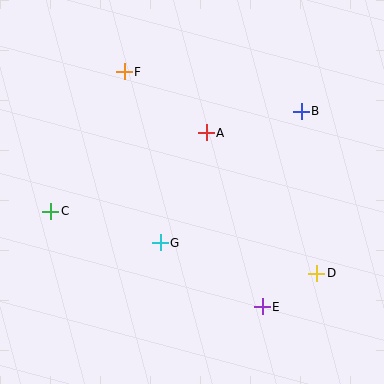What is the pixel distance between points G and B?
The distance between G and B is 193 pixels.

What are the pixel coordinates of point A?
Point A is at (206, 133).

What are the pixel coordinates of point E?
Point E is at (262, 307).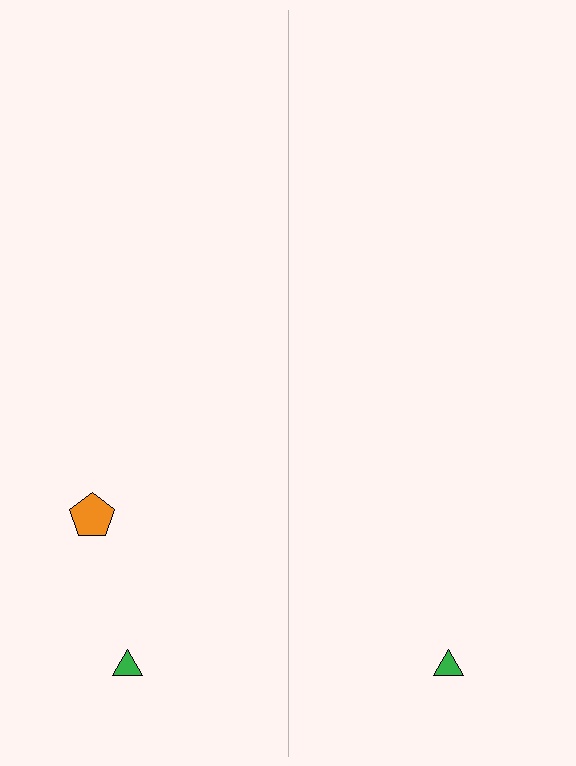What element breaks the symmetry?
A orange pentagon is missing from the right side.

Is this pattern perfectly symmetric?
No, the pattern is not perfectly symmetric. A orange pentagon is missing from the right side.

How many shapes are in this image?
There are 3 shapes in this image.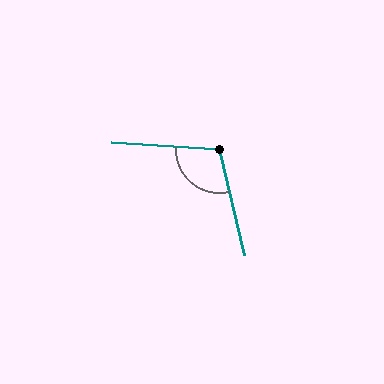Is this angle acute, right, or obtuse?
It is obtuse.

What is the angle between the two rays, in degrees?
Approximately 107 degrees.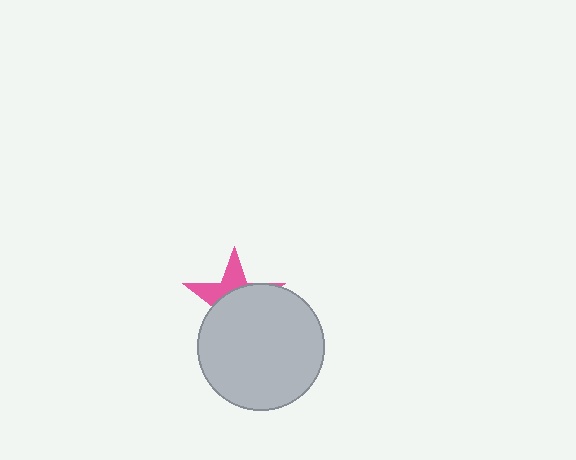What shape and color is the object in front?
The object in front is a light gray circle.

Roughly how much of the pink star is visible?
A small part of it is visible (roughly 34%).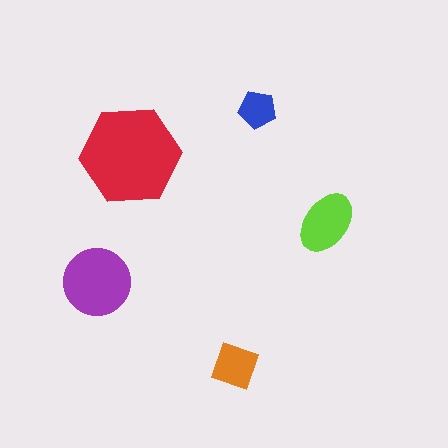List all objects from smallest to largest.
The blue pentagon, the orange square, the lime ellipse, the purple circle, the red hexagon.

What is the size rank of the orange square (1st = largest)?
4th.